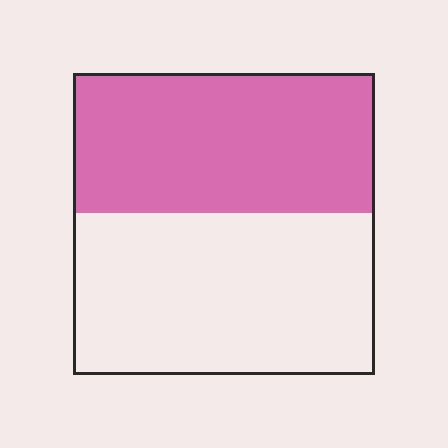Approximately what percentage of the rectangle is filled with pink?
Approximately 45%.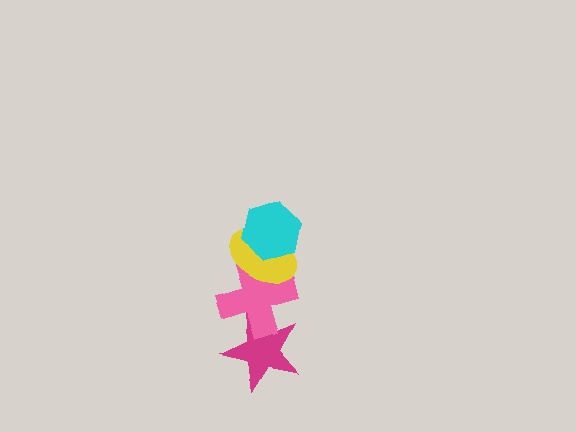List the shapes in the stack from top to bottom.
From top to bottom: the cyan hexagon, the yellow ellipse, the pink cross, the magenta star.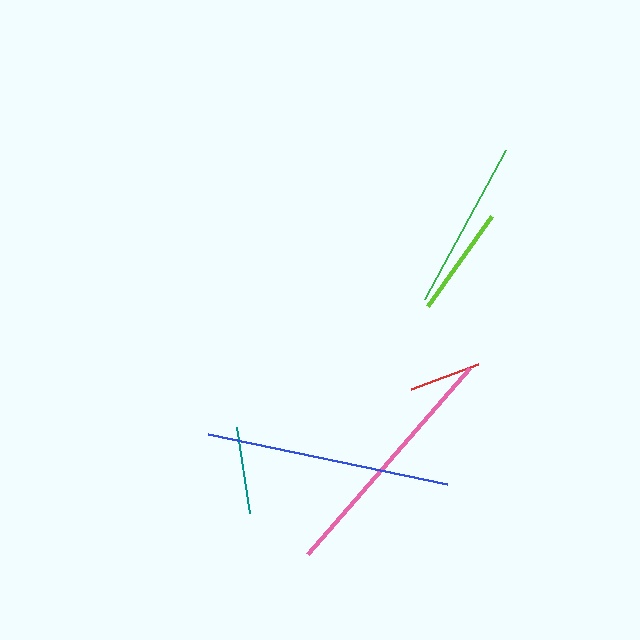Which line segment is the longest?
The pink line is the longest at approximately 247 pixels.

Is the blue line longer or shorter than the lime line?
The blue line is longer than the lime line.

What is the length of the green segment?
The green segment is approximately 170 pixels long.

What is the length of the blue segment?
The blue segment is approximately 244 pixels long.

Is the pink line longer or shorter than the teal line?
The pink line is longer than the teal line.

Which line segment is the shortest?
The red line is the shortest at approximately 72 pixels.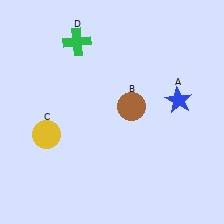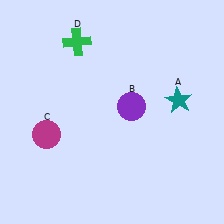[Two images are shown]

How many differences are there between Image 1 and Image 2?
There are 3 differences between the two images.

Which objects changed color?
A changed from blue to teal. B changed from brown to purple. C changed from yellow to magenta.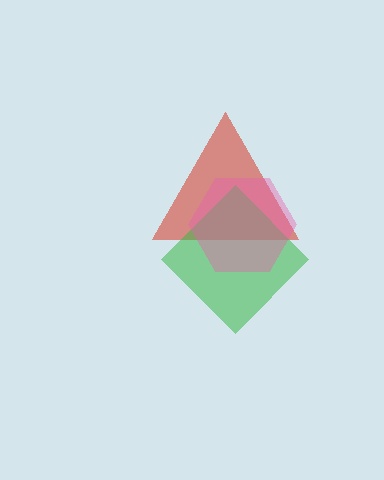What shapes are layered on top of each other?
The layered shapes are: a red triangle, a green diamond, a pink hexagon.